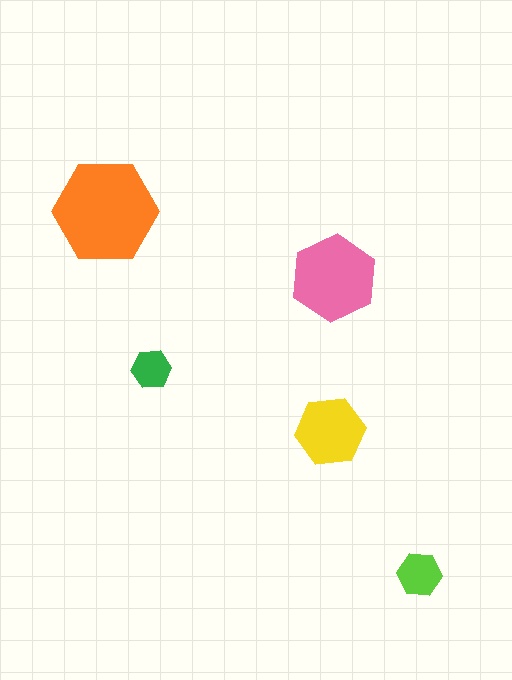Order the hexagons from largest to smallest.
the orange one, the pink one, the yellow one, the lime one, the green one.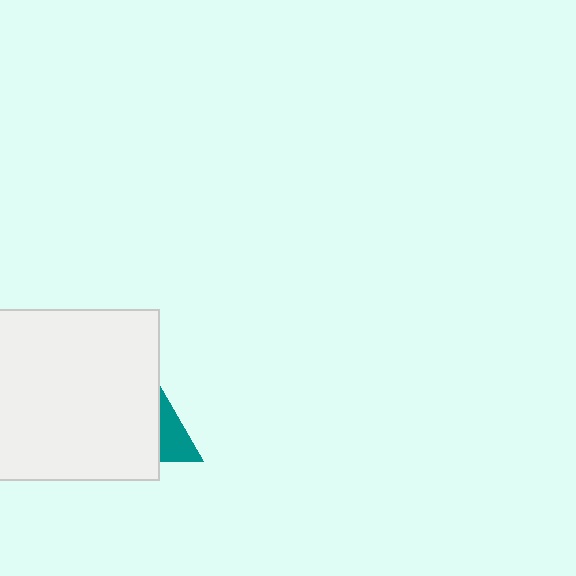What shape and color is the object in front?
The object in front is a white square.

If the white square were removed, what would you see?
You would see the complete teal triangle.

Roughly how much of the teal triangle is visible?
A small part of it is visible (roughly 31%).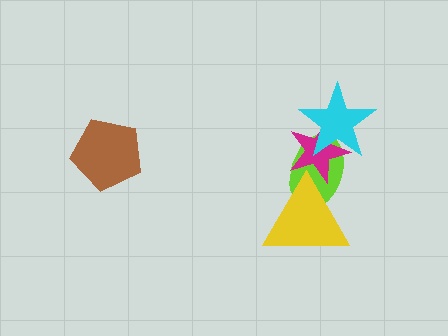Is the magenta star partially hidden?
Yes, it is partially covered by another shape.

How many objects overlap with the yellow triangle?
2 objects overlap with the yellow triangle.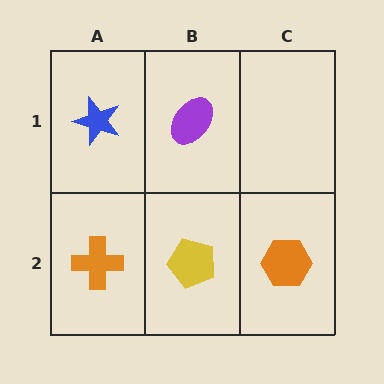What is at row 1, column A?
A blue star.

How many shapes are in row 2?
3 shapes.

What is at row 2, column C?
An orange hexagon.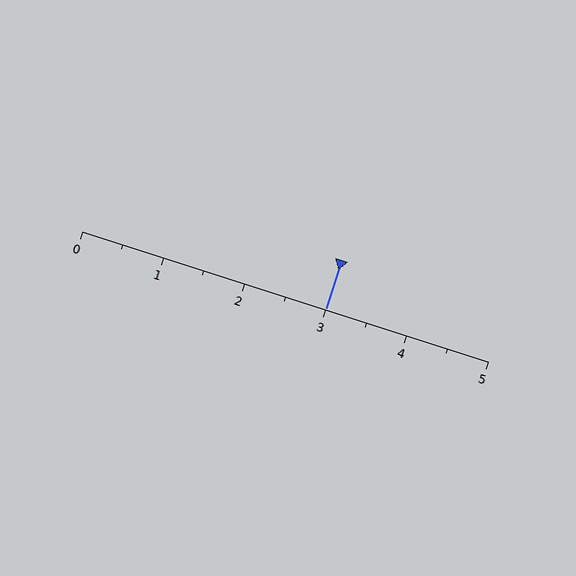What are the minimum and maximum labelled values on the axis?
The axis runs from 0 to 5.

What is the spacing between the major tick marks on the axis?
The major ticks are spaced 1 apart.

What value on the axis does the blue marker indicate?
The marker indicates approximately 3.